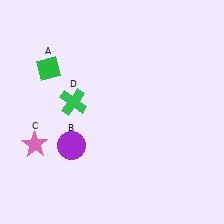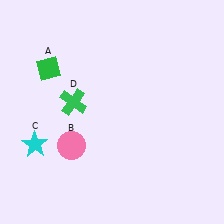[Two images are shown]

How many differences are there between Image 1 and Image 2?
There are 2 differences between the two images.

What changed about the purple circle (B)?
In Image 1, B is purple. In Image 2, it changed to pink.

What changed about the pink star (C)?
In Image 1, C is pink. In Image 2, it changed to cyan.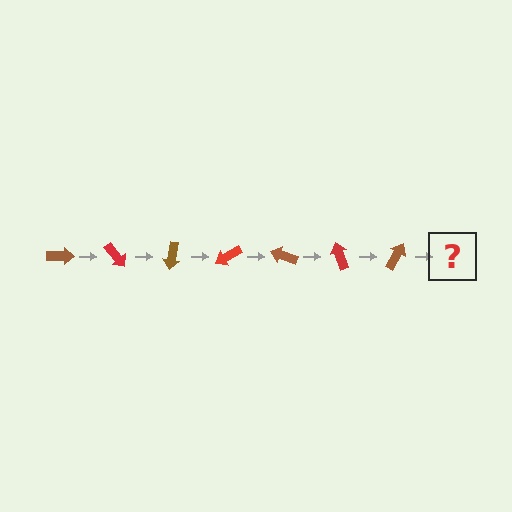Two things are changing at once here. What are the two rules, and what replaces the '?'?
The two rules are that it rotates 50 degrees each step and the color cycles through brown and red. The '?' should be a red arrow, rotated 350 degrees from the start.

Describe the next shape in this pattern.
It should be a red arrow, rotated 350 degrees from the start.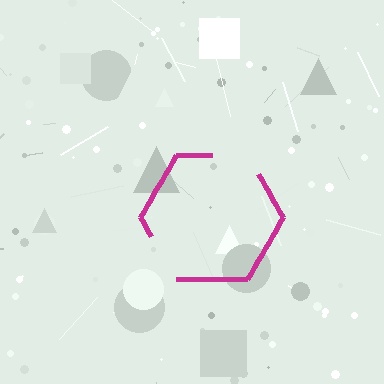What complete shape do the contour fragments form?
The contour fragments form a hexagon.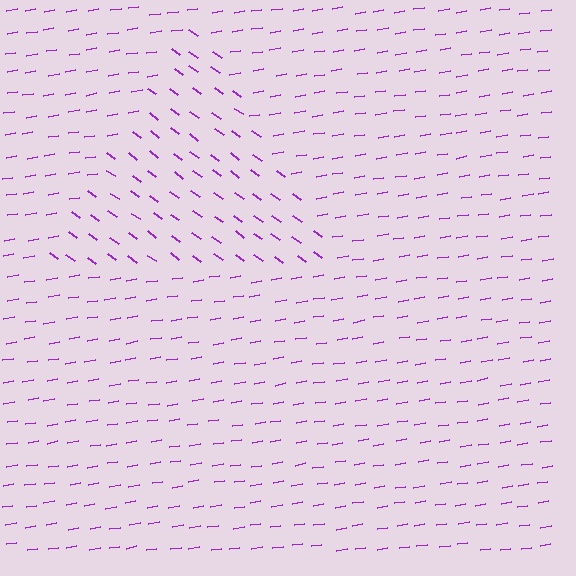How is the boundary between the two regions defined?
The boundary is defined purely by a change in line orientation (approximately 45 degrees difference). All lines are the same color and thickness.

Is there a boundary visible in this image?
Yes, there is a texture boundary formed by a change in line orientation.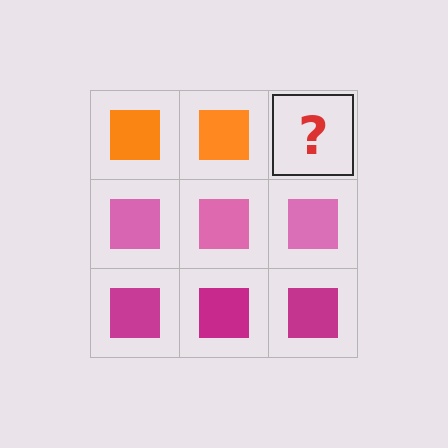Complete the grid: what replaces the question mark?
The question mark should be replaced with an orange square.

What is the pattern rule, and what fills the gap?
The rule is that each row has a consistent color. The gap should be filled with an orange square.